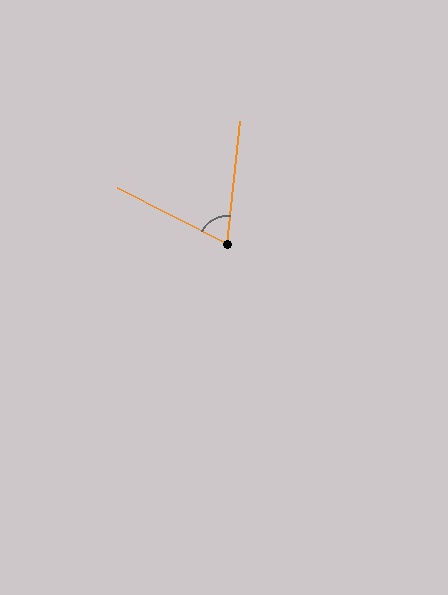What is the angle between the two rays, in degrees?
Approximately 70 degrees.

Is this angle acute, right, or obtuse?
It is acute.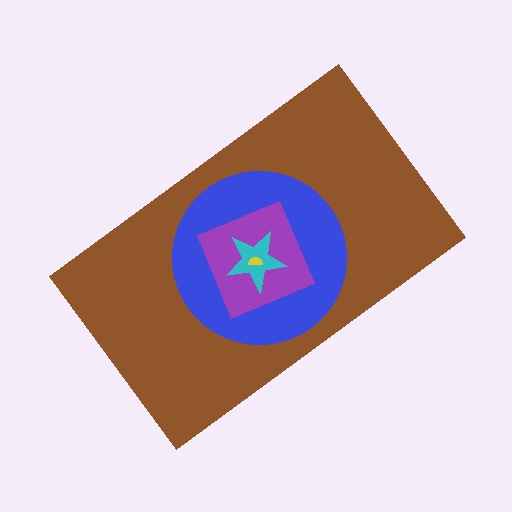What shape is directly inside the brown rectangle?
The blue circle.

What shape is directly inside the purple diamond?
The cyan star.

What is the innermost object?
The yellow semicircle.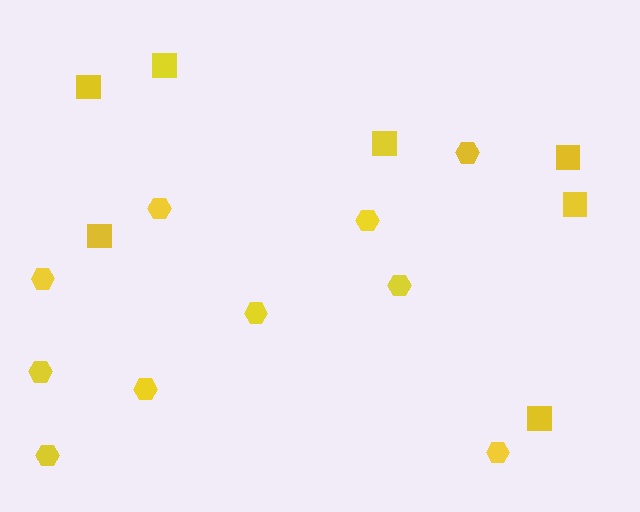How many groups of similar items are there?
There are 2 groups: one group of hexagons (10) and one group of squares (7).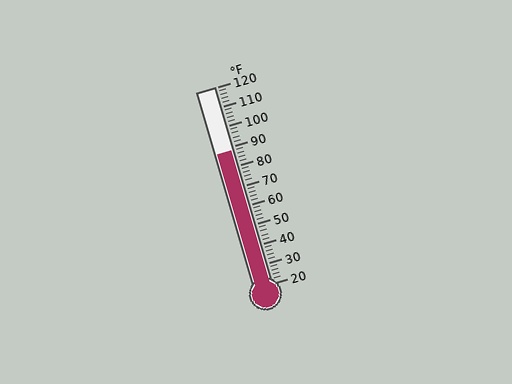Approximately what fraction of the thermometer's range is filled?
The thermometer is filled to approximately 70% of its range.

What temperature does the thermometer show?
The thermometer shows approximately 88°F.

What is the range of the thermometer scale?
The thermometer scale ranges from 20°F to 120°F.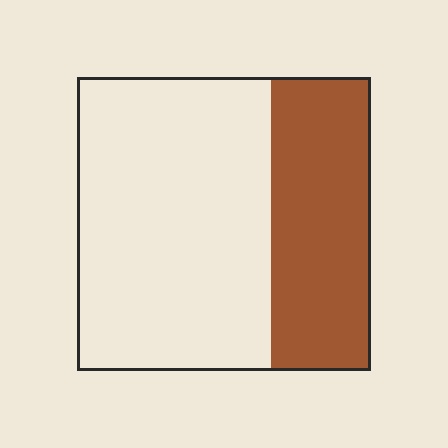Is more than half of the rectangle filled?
No.